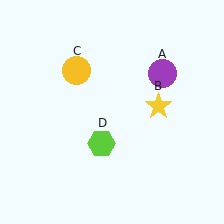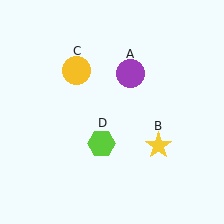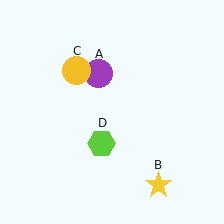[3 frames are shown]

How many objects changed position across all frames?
2 objects changed position: purple circle (object A), yellow star (object B).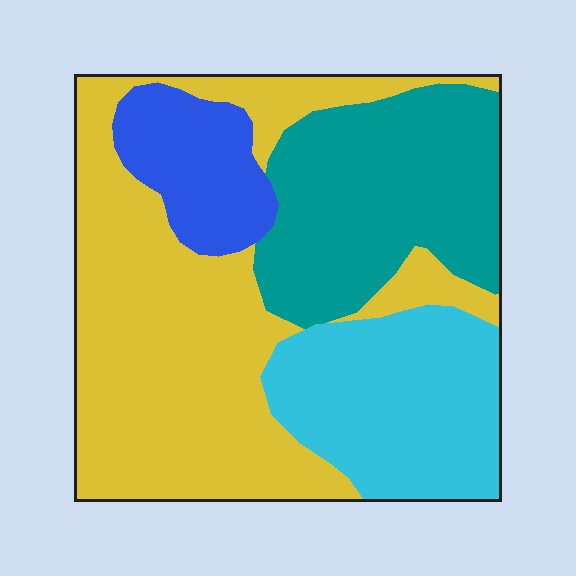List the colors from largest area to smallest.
From largest to smallest: yellow, teal, cyan, blue.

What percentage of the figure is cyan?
Cyan takes up about one fifth (1/5) of the figure.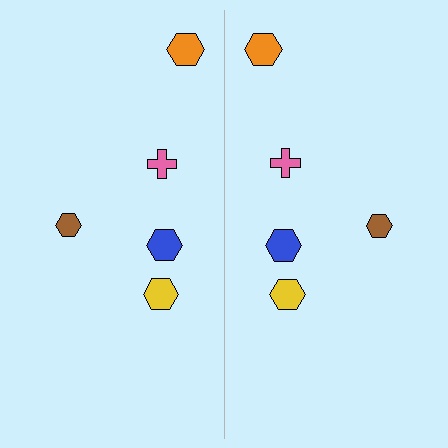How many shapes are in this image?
There are 10 shapes in this image.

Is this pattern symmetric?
Yes, this pattern has bilateral (reflection) symmetry.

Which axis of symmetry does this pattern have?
The pattern has a vertical axis of symmetry running through the center of the image.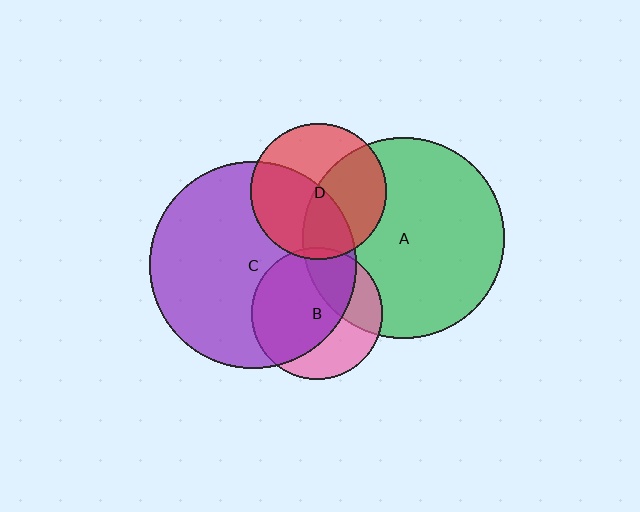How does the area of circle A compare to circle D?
Approximately 2.2 times.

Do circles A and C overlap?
Yes.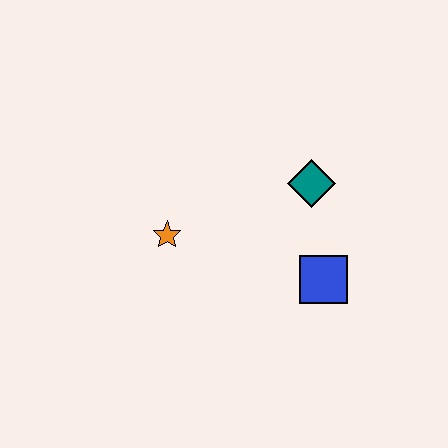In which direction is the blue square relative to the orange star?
The blue square is to the right of the orange star.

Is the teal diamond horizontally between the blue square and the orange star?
Yes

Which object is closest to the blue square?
The teal diamond is closest to the blue square.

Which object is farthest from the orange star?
The blue square is farthest from the orange star.